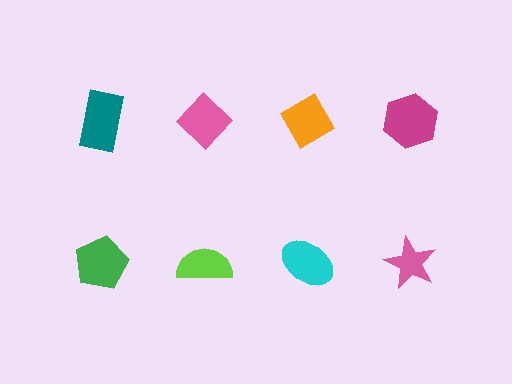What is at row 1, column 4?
A magenta hexagon.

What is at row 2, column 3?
A cyan ellipse.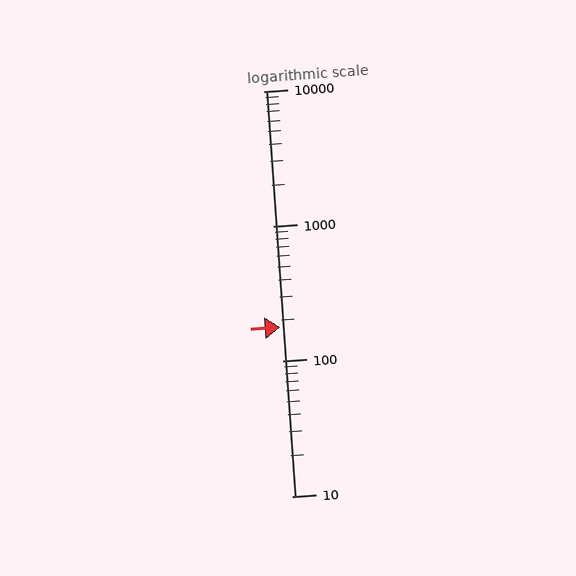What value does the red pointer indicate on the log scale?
The pointer indicates approximately 180.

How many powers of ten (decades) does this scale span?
The scale spans 3 decades, from 10 to 10000.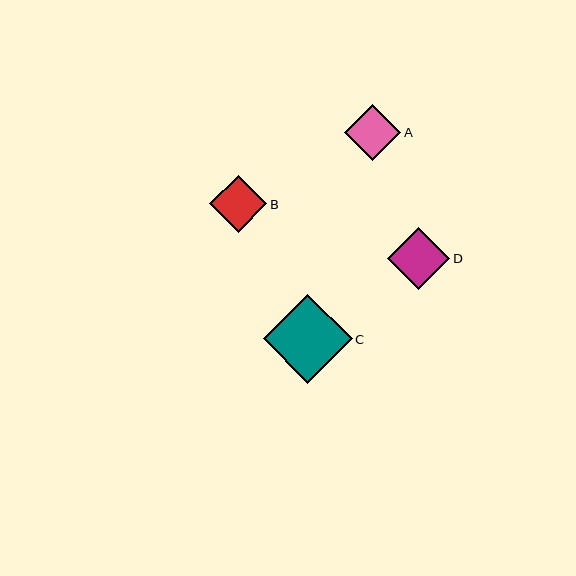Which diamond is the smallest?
Diamond A is the smallest with a size of approximately 57 pixels.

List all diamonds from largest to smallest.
From largest to smallest: C, D, B, A.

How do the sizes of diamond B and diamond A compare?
Diamond B and diamond A are approximately the same size.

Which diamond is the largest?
Diamond C is the largest with a size of approximately 89 pixels.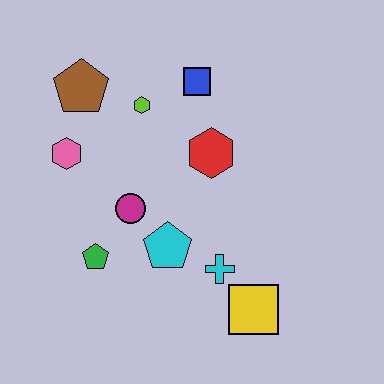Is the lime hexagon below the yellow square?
No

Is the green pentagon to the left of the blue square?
Yes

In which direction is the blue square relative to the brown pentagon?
The blue square is to the right of the brown pentagon.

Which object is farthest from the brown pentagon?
The yellow square is farthest from the brown pentagon.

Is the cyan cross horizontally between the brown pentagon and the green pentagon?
No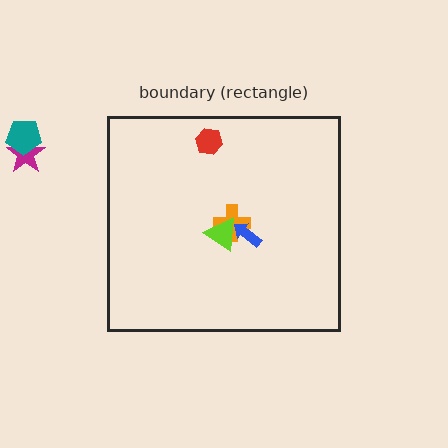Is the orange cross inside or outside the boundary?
Inside.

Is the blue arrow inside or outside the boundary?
Inside.